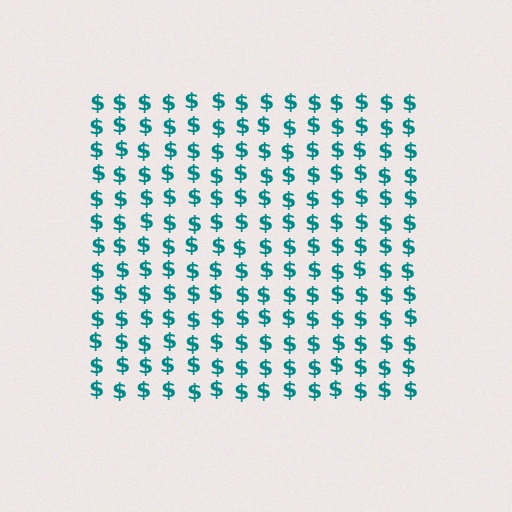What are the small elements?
The small elements are dollar signs.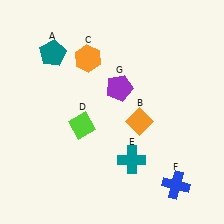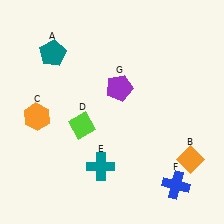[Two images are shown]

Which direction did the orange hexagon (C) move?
The orange hexagon (C) moved down.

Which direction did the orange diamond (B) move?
The orange diamond (B) moved right.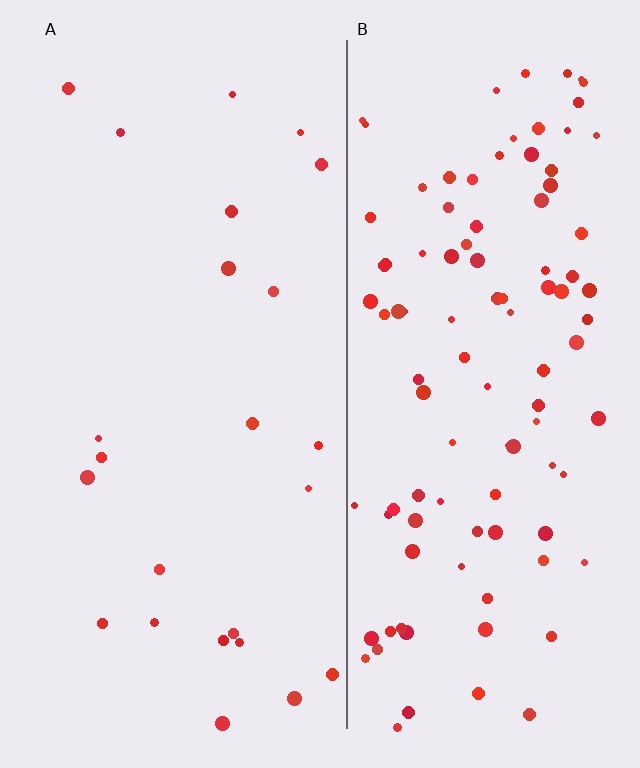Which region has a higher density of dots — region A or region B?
B (the right).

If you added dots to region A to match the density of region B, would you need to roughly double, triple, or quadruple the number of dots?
Approximately quadruple.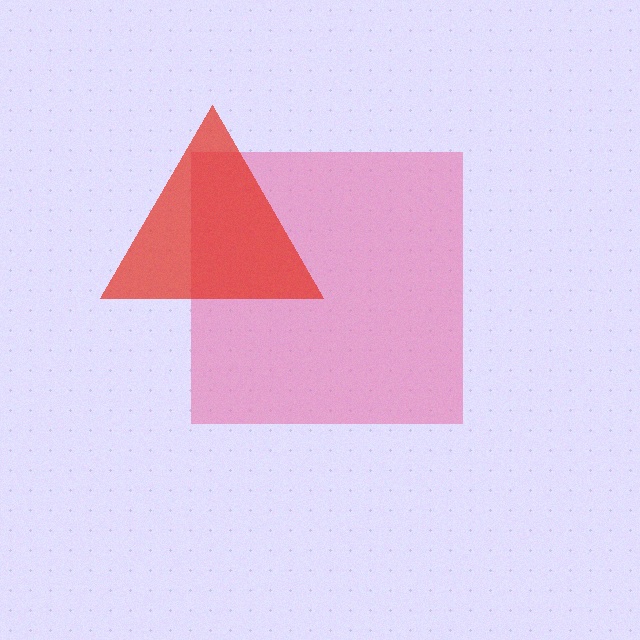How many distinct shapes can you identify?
There are 2 distinct shapes: a pink square, a red triangle.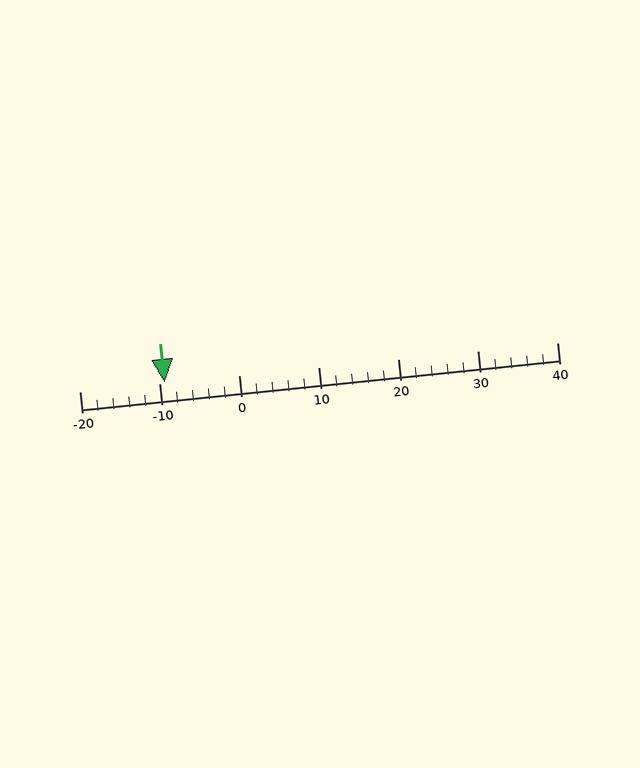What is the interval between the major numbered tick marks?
The major tick marks are spaced 10 units apart.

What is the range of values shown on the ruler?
The ruler shows values from -20 to 40.